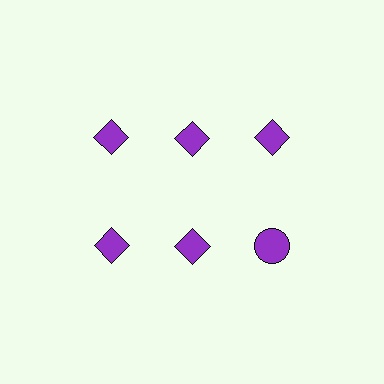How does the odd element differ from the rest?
It has a different shape: circle instead of diamond.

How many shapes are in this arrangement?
There are 6 shapes arranged in a grid pattern.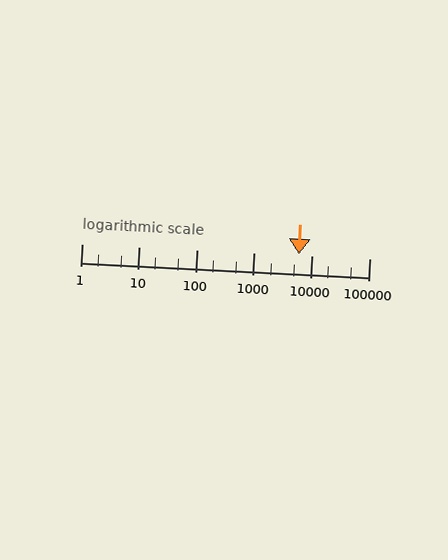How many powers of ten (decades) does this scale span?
The scale spans 5 decades, from 1 to 100000.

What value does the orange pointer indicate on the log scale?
The pointer indicates approximately 5900.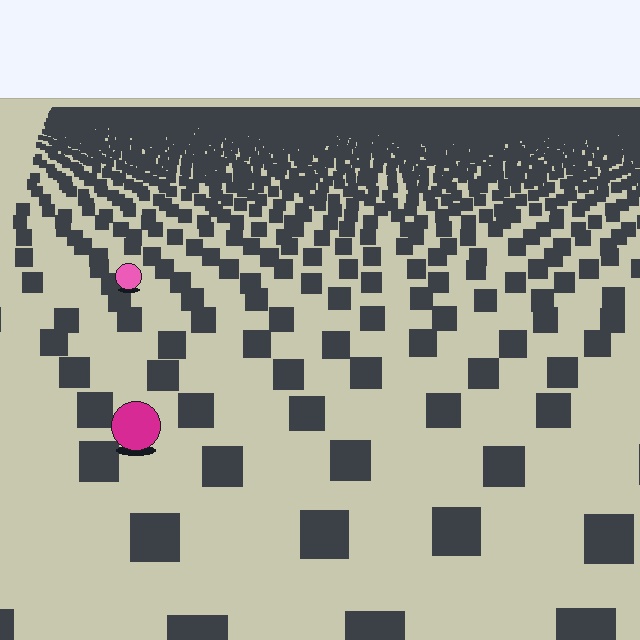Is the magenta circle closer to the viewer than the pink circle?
Yes. The magenta circle is closer — you can tell from the texture gradient: the ground texture is coarser near it.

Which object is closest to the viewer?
The magenta circle is closest. The texture marks near it are larger and more spread out.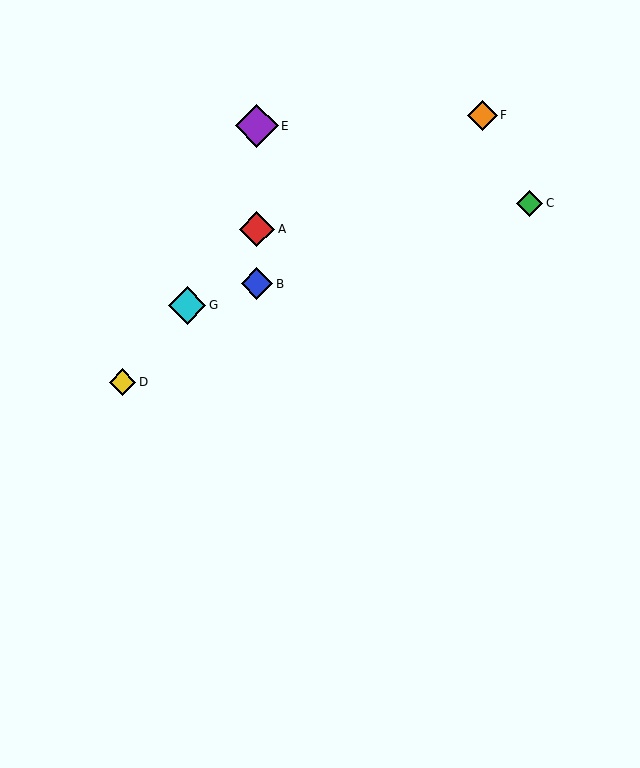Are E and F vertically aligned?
No, E is at x≈257 and F is at x≈482.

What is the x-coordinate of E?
Object E is at x≈257.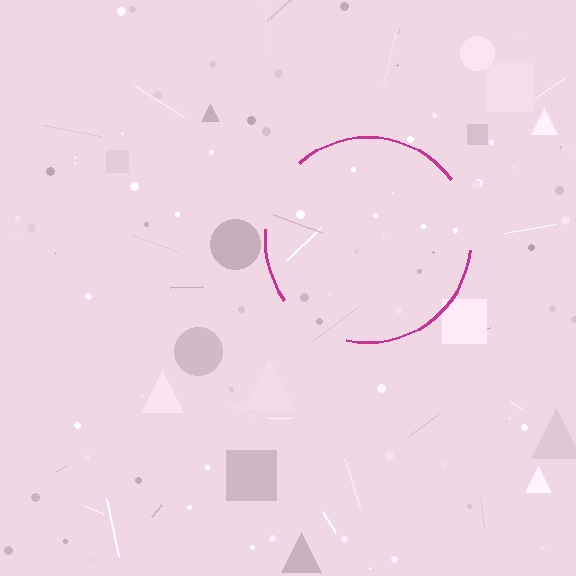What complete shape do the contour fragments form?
The contour fragments form a circle.